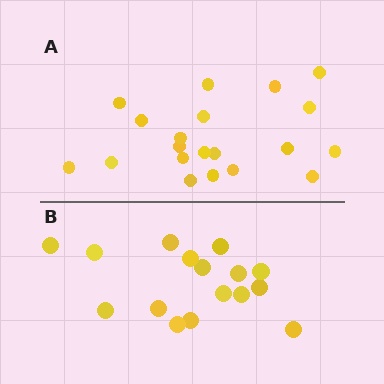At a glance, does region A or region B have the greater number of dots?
Region A (the top region) has more dots.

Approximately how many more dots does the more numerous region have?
Region A has about 4 more dots than region B.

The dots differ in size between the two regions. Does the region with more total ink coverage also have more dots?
No. Region B has more total ink coverage because its dots are larger, but region A actually contains more individual dots. Total area can be misleading — the number of items is what matters here.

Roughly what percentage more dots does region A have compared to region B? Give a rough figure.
About 25% more.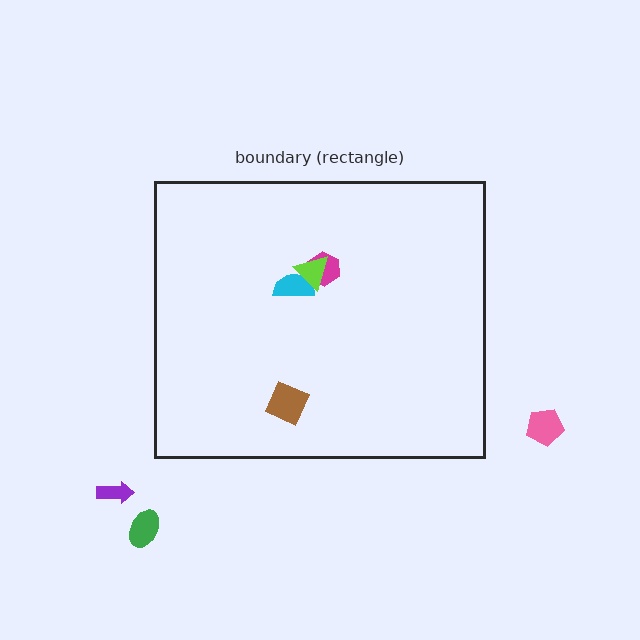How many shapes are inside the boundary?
4 inside, 3 outside.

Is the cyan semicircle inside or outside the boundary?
Inside.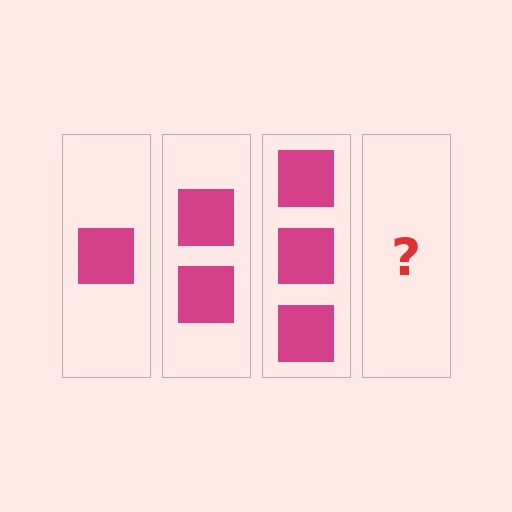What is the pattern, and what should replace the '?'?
The pattern is that each step adds one more square. The '?' should be 4 squares.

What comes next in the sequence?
The next element should be 4 squares.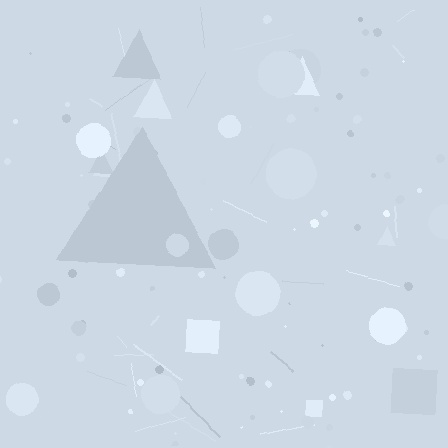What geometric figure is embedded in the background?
A triangle is embedded in the background.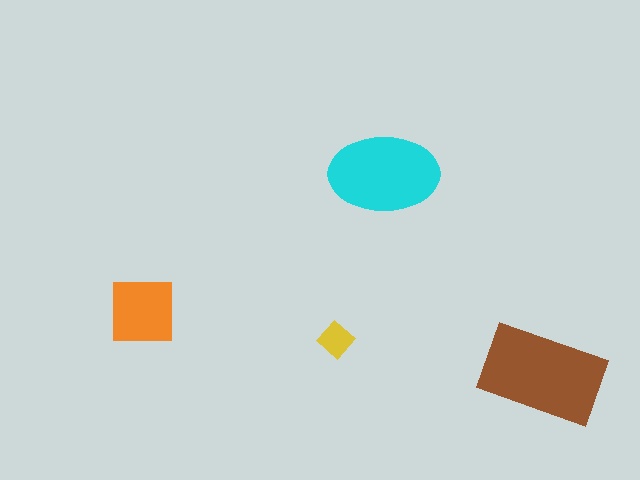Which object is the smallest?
The yellow diamond.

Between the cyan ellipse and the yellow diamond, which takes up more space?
The cyan ellipse.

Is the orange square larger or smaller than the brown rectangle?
Smaller.